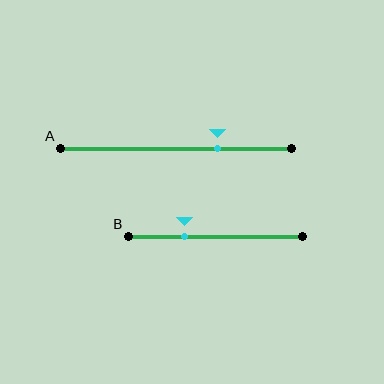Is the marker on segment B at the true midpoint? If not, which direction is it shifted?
No, the marker on segment B is shifted to the left by about 18% of the segment length.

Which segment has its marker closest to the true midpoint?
Segment A has its marker closest to the true midpoint.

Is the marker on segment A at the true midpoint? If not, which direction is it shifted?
No, the marker on segment A is shifted to the right by about 18% of the segment length.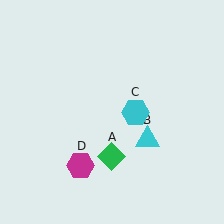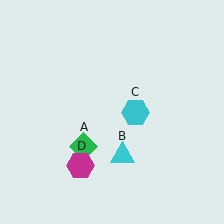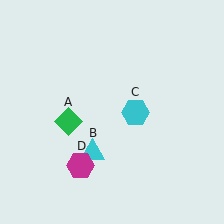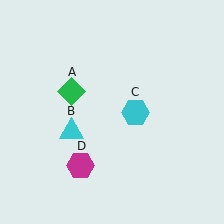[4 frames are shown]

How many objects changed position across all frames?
2 objects changed position: green diamond (object A), cyan triangle (object B).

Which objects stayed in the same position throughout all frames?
Cyan hexagon (object C) and magenta hexagon (object D) remained stationary.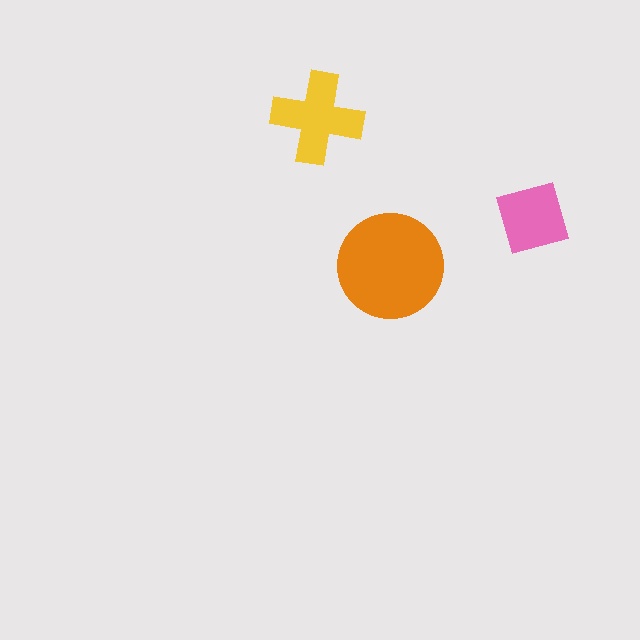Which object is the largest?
The orange circle.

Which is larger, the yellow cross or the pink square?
The yellow cross.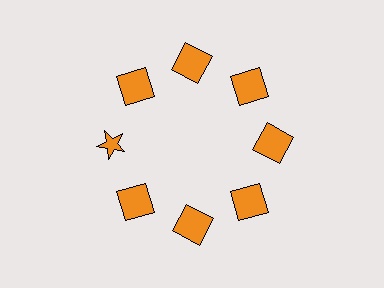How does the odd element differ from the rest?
It has a different shape: star instead of square.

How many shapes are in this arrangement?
There are 8 shapes arranged in a ring pattern.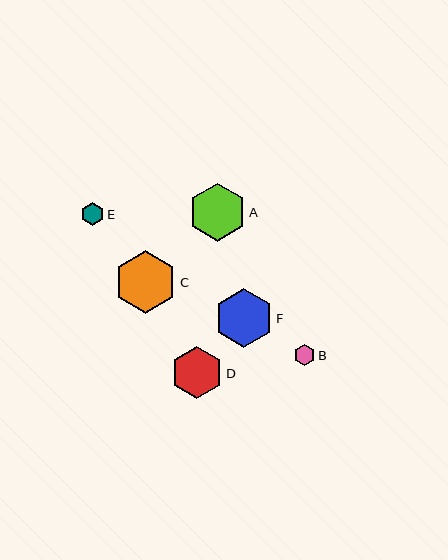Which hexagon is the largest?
Hexagon C is the largest with a size of approximately 63 pixels.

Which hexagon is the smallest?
Hexagon B is the smallest with a size of approximately 21 pixels.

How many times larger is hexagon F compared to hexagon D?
Hexagon F is approximately 1.1 times the size of hexagon D.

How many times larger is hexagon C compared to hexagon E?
Hexagon C is approximately 2.8 times the size of hexagon E.